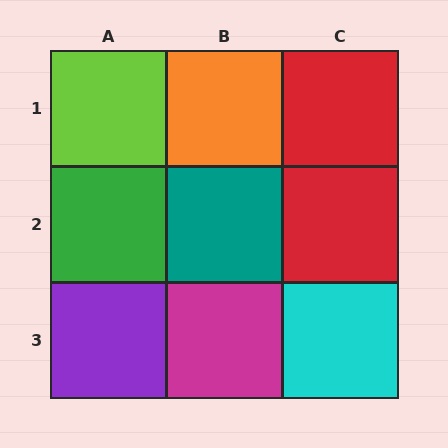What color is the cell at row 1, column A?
Lime.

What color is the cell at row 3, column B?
Magenta.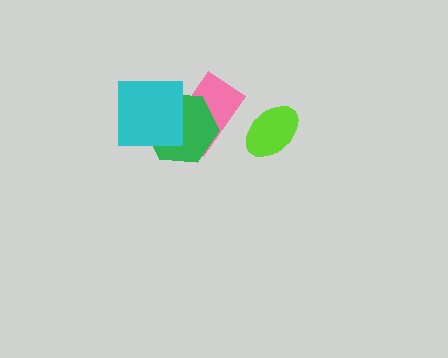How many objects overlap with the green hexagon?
2 objects overlap with the green hexagon.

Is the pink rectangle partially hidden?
Yes, it is partially covered by another shape.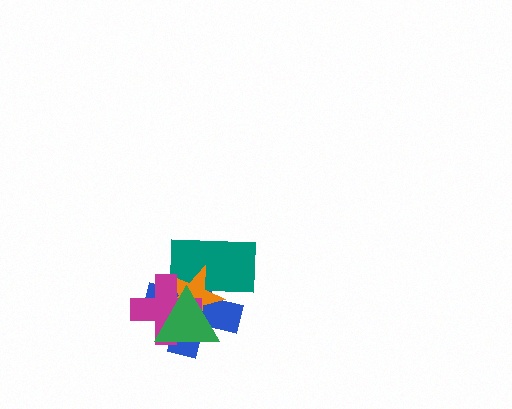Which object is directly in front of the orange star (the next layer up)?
The magenta cross is directly in front of the orange star.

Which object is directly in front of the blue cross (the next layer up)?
The teal rectangle is directly in front of the blue cross.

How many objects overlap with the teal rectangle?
4 objects overlap with the teal rectangle.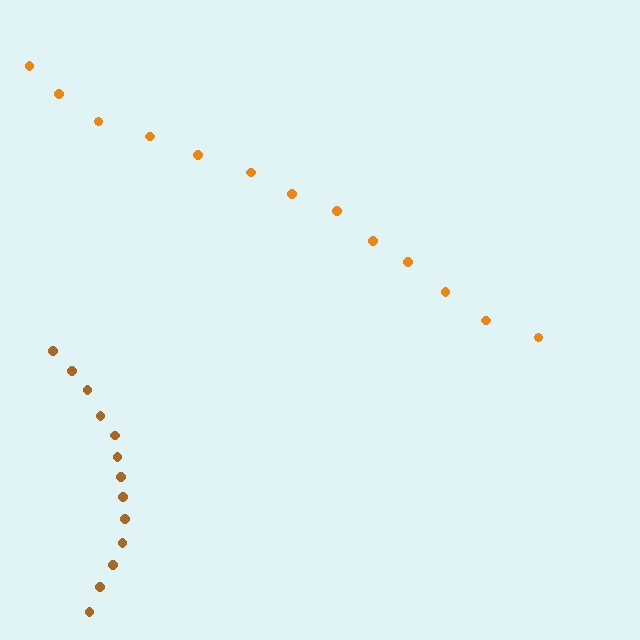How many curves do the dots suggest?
There are 2 distinct paths.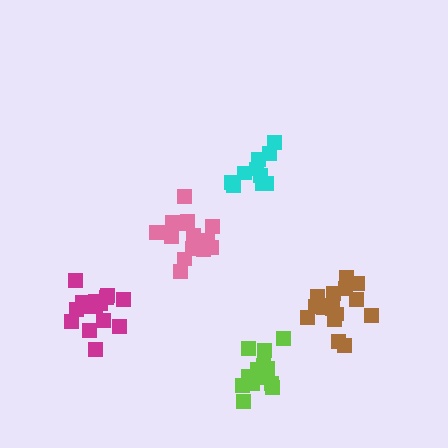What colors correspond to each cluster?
The clusters are colored: magenta, pink, cyan, lime, brown.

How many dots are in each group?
Group 1: 15 dots, Group 2: 15 dots, Group 3: 11 dots, Group 4: 14 dots, Group 5: 16 dots (71 total).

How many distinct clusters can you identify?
There are 5 distinct clusters.